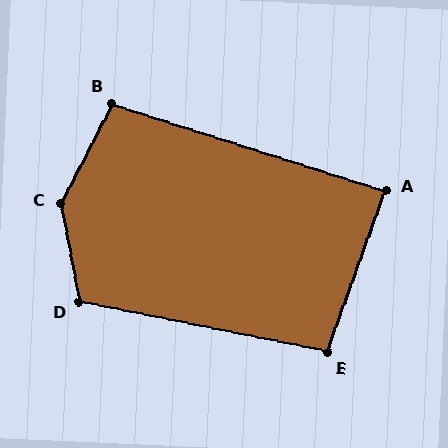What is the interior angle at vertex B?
Approximately 99 degrees (obtuse).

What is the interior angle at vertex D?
Approximately 112 degrees (obtuse).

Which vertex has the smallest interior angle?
A, at approximately 88 degrees.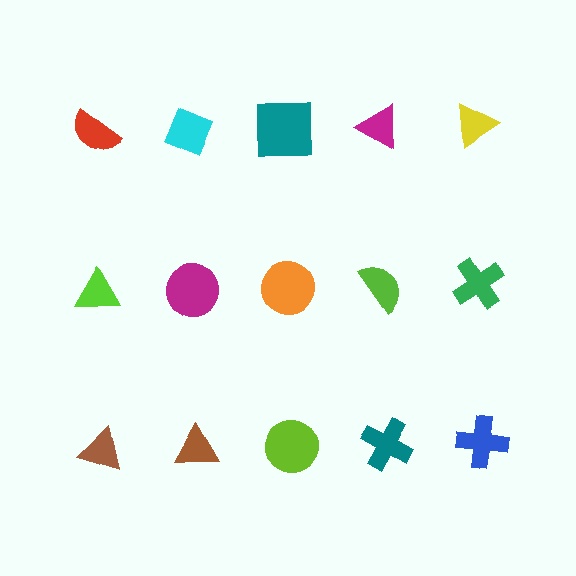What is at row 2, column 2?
A magenta circle.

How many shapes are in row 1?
5 shapes.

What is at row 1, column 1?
A red semicircle.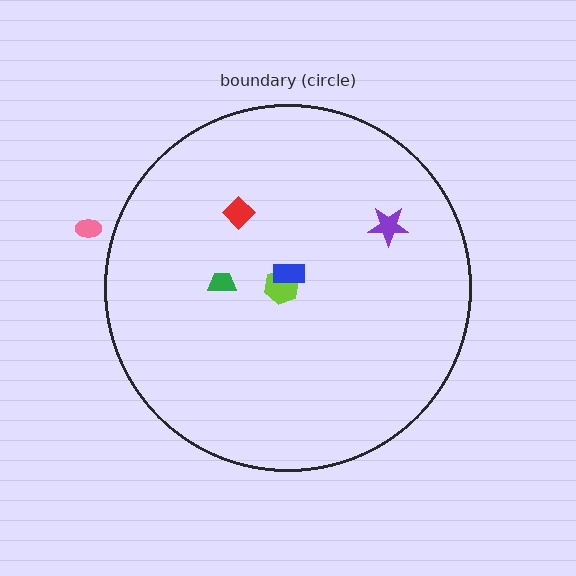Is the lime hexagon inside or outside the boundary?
Inside.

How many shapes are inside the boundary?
5 inside, 1 outside.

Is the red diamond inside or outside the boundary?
Inside.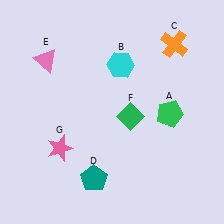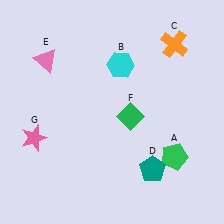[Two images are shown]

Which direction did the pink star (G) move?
The pink star (G) moved left.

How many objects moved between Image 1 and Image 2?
3 objects moved between the two images.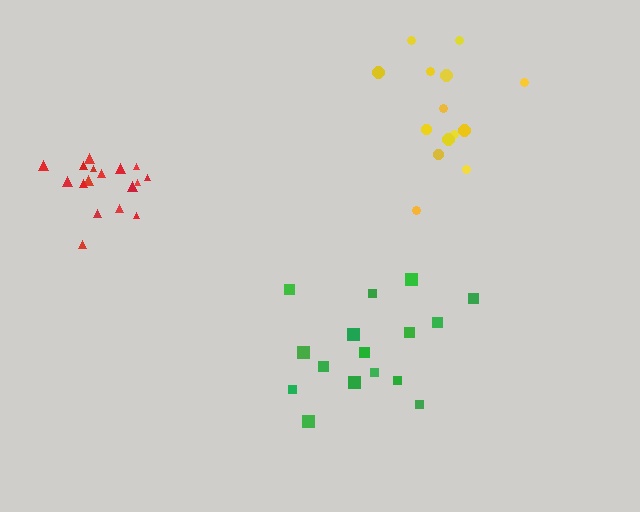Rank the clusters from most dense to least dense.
red, green, yellow.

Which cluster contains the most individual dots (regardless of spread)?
Red (17).